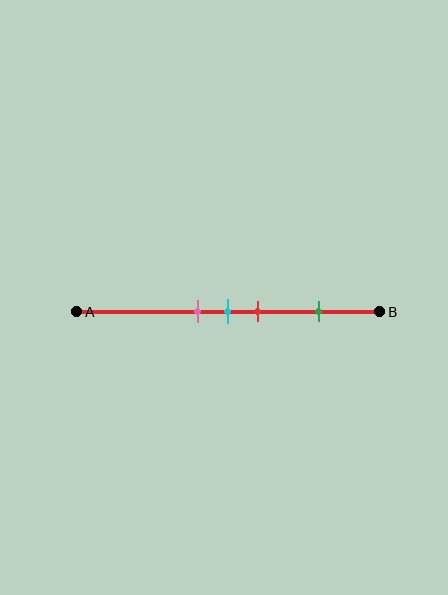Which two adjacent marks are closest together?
The pink and cyan marks are the closest adjacent pair.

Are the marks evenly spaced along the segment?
No, the marks are not evenly spaced.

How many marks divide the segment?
There are 4 marks dividing the segment.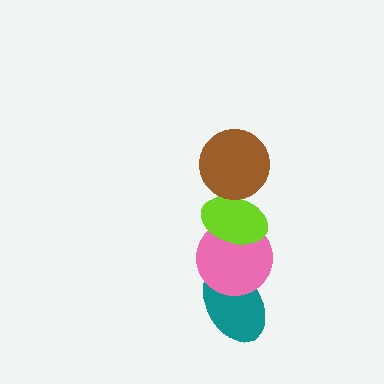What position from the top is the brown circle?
The brown circle is 1st from the top.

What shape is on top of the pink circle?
The lime ellipse is on top of the pink circle.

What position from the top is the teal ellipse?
The teal ellipse is 4th from the top.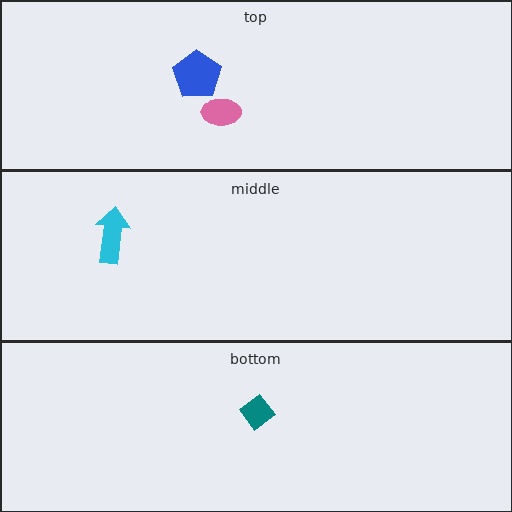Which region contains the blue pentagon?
The top region.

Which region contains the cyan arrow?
The middle region.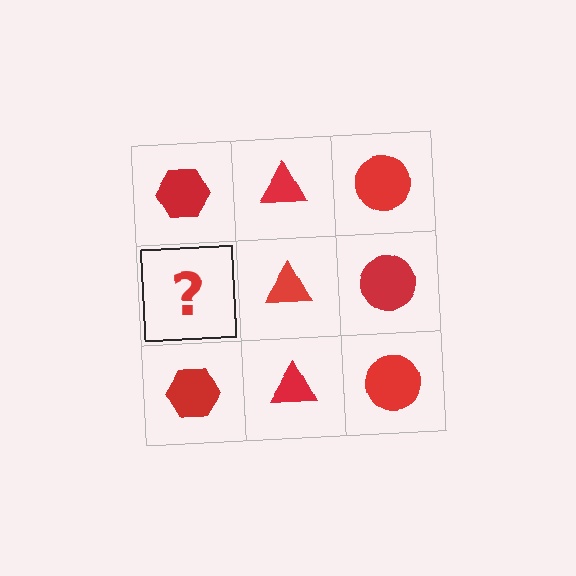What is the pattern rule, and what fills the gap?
The rule is that each column has a consistent shape. The gap should be filled with a red hexagon.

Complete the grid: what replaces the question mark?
The question mark should be replaced with a red hexagon.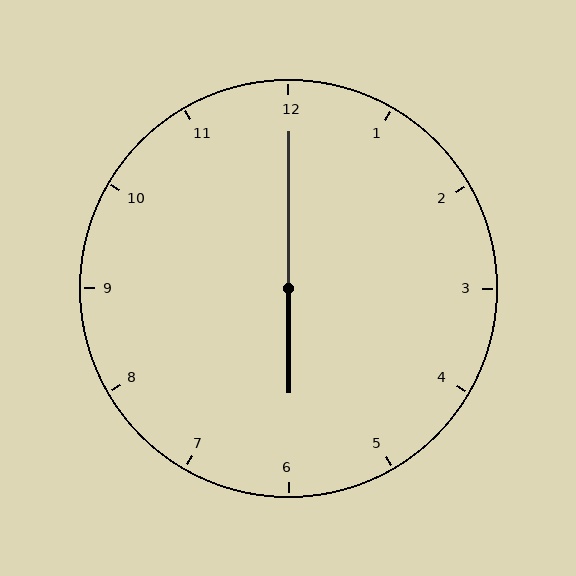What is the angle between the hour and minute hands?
Approximately 180 degrees.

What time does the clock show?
6:00.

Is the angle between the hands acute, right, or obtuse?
It is obtuse.